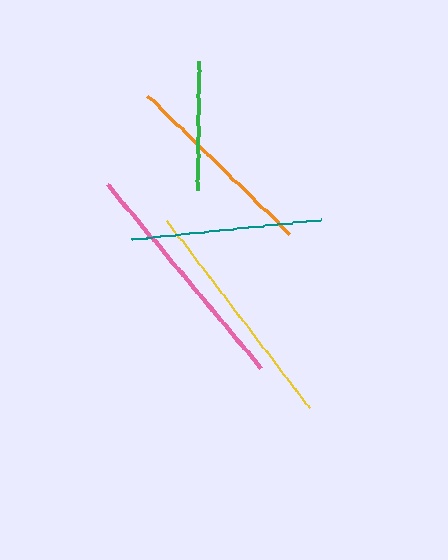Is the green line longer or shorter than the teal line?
The teal line is longer than the green line.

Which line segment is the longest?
The pink line is the longest at approximately 239 pixels.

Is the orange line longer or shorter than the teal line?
The orange line is longer than the teal line.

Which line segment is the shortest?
The green line is the shortest at approximately 129 pixels.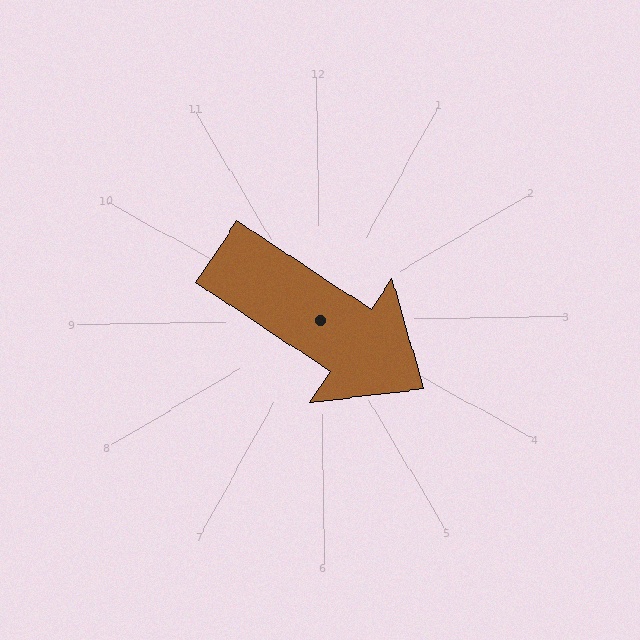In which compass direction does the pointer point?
Southeast.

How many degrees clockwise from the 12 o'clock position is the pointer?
Approximately 124 degrees.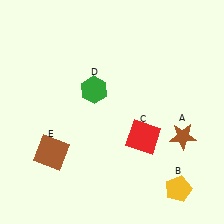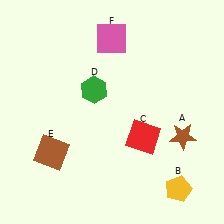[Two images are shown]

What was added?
A pink square (F) was added in Image 2.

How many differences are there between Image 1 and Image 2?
There is 1 difference between the two images.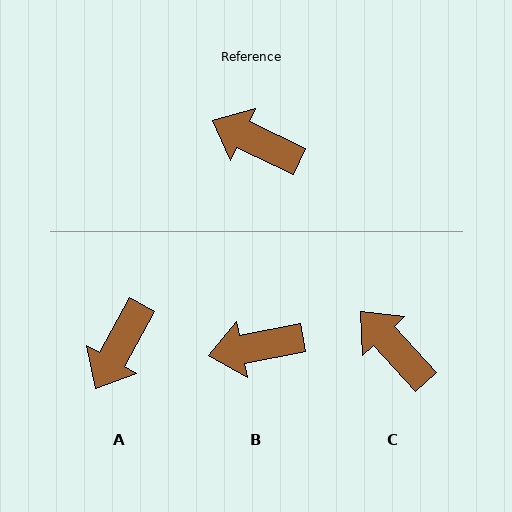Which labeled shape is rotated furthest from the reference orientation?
A, about 86 degrees away.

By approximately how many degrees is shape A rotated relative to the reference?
Approximately 86 degrees counter-clockwise.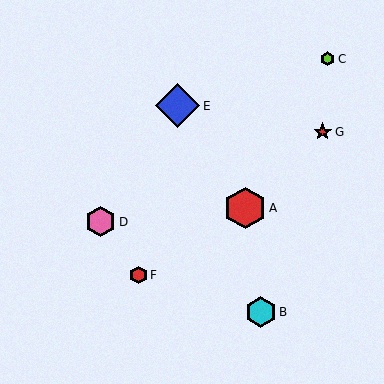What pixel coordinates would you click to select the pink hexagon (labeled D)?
Click at (101, 222) to select the pink hexagon D.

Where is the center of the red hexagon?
The center of the red hexagon is at (139, 275).